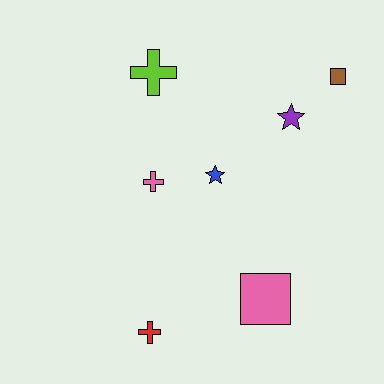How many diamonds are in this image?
There are no diamonds.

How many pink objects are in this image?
There are 2 pink objects.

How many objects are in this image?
There are 7 objects.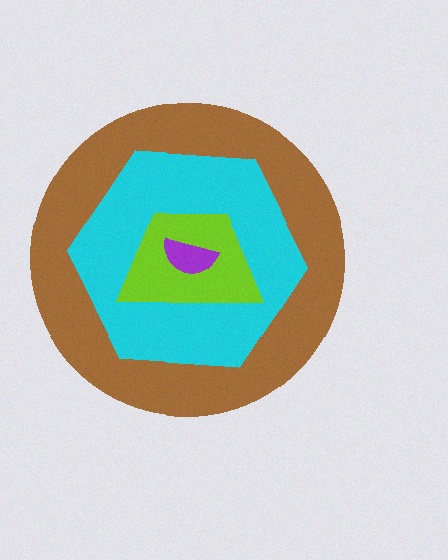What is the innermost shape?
The purple semicircle.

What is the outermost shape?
The brown circle.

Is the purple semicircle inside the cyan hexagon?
Yes.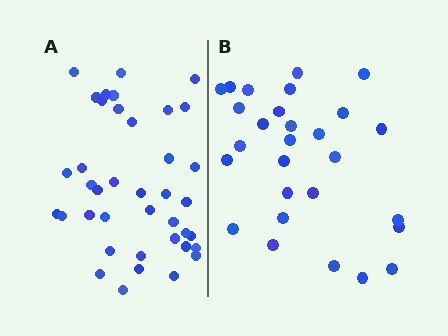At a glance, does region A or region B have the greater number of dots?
Region A (the left region) has more dots.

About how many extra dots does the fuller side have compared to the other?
Region A has roughly 12 or so more dots than region B.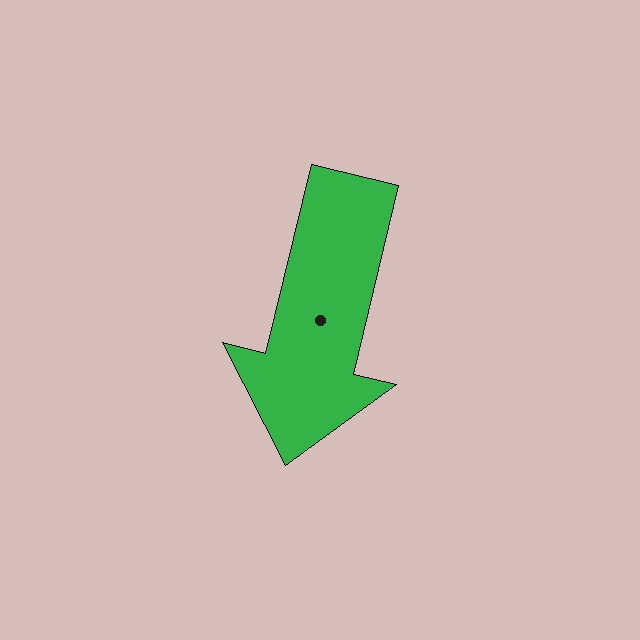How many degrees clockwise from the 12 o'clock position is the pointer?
Approximately 194 degrees.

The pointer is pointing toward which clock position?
Roughly 6 o'clock.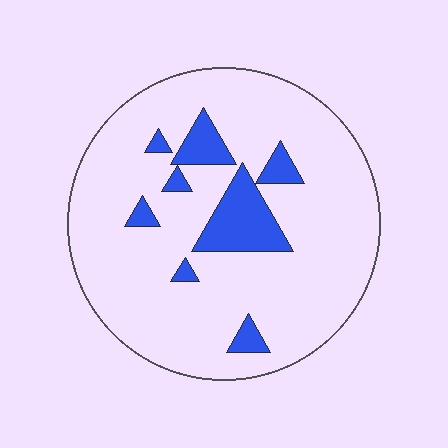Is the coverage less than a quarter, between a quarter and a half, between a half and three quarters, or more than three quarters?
Less than a quarter.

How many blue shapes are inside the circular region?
8.